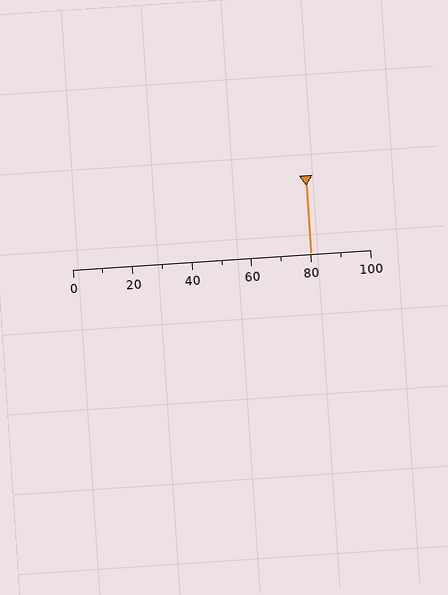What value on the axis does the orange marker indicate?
The marker indicates approximately 80.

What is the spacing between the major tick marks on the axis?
The major ticks are spaced 20 apart.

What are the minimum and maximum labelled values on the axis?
The axis runs from 0 to 100.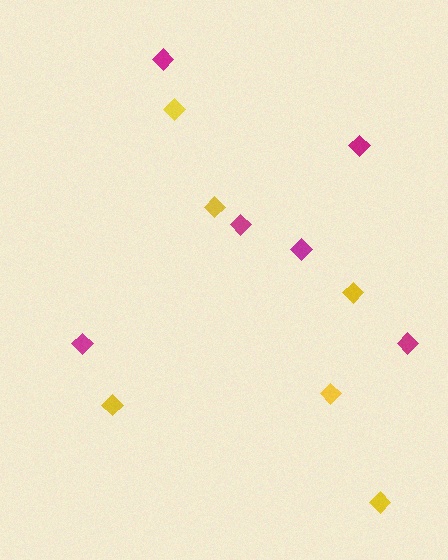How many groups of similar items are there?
There are 2 groups: one group of yellow diamonds (6) and one group of magenta diamonds (6).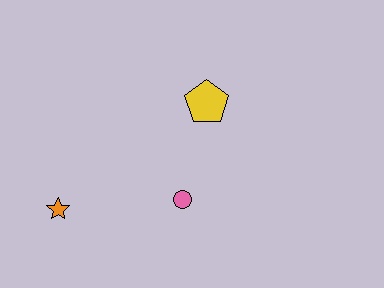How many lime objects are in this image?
There are no lime objects.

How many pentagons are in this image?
There is 1 pentagon.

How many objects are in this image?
There are 3 objects.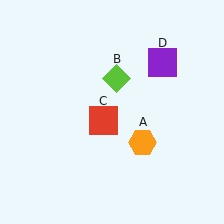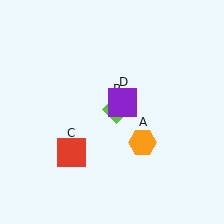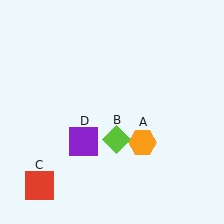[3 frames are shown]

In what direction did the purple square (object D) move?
The purple square (object D) moved down and to the left.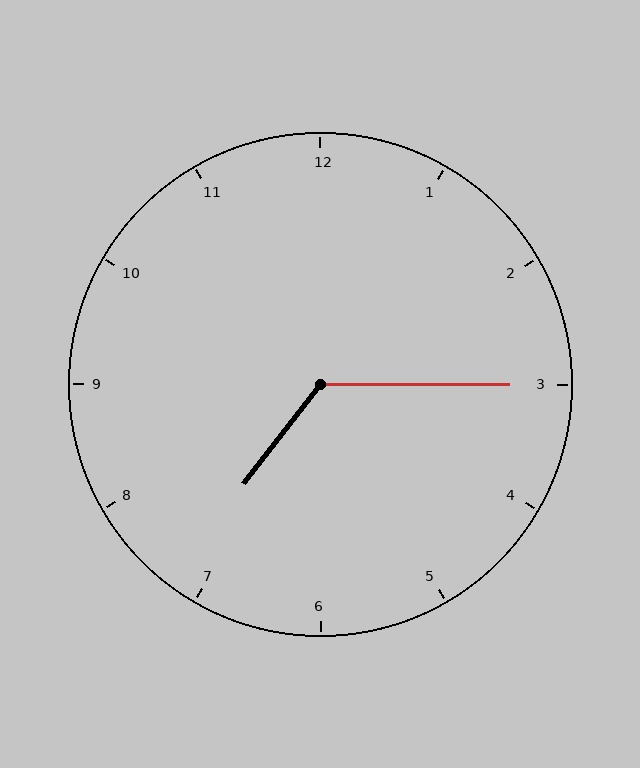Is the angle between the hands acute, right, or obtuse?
It is obtuse.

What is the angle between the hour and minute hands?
Approximately 128 degrees.